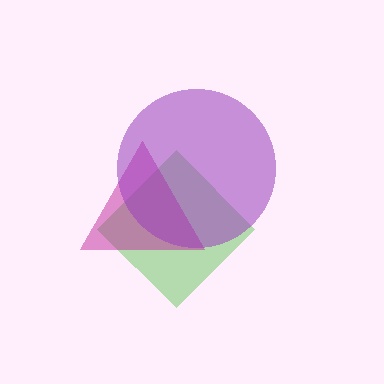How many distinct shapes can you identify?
There are 3 distinct shapes: a green diamond, a magenta triangle, a purple circle.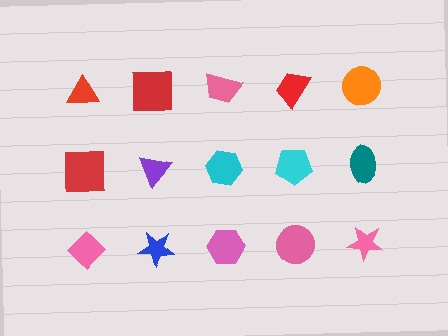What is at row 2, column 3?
A cyan hexagon.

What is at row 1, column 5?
An orange circle.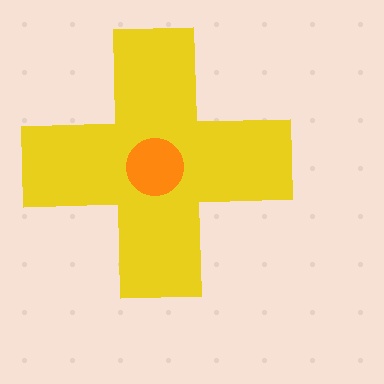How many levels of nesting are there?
2.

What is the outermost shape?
The yellow cross.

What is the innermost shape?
The orange circle.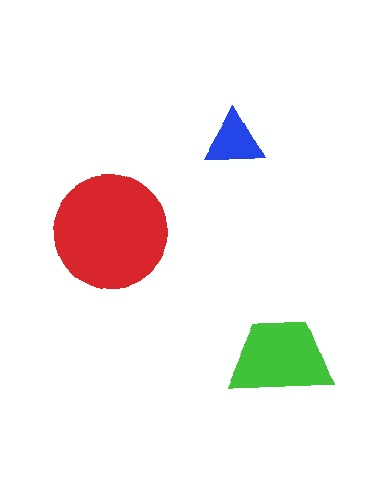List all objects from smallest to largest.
The blue triangle, the green trapezoid, the red circle.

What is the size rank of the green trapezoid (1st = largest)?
2nd.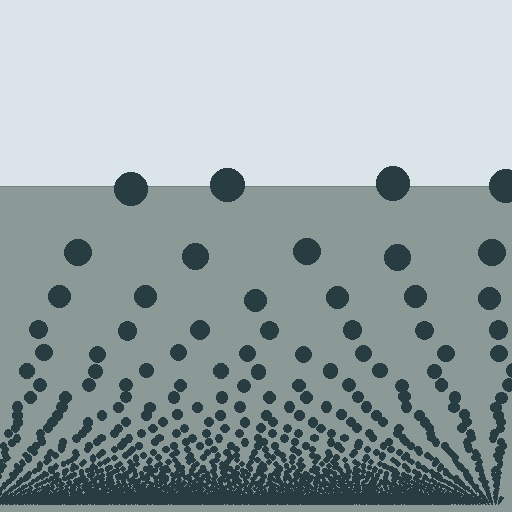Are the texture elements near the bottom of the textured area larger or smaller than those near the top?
Smaller. The gradient is inverted — elements near the bottom are smaller and denser.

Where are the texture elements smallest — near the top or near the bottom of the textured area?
Near the bottom.